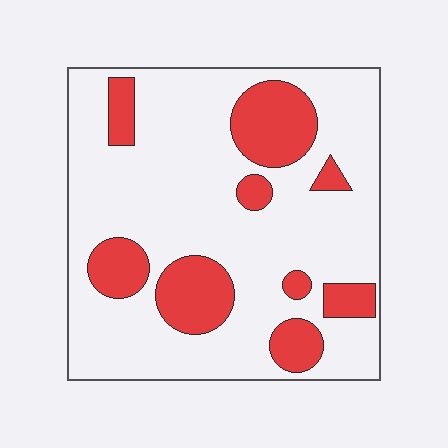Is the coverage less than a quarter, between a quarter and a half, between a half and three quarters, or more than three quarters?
Less than a quarter.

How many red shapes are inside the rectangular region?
9.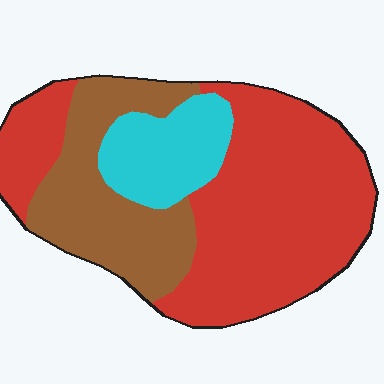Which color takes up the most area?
Red, at roughly 55%.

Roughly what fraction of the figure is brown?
Brown covers about 30% of the figure.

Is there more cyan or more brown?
Brown.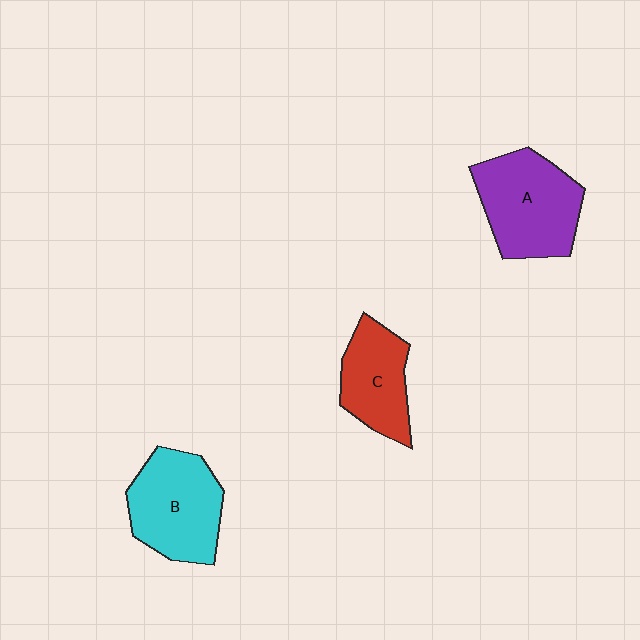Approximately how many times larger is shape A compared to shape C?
Approximately 1.4 times.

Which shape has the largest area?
Shape A (purple).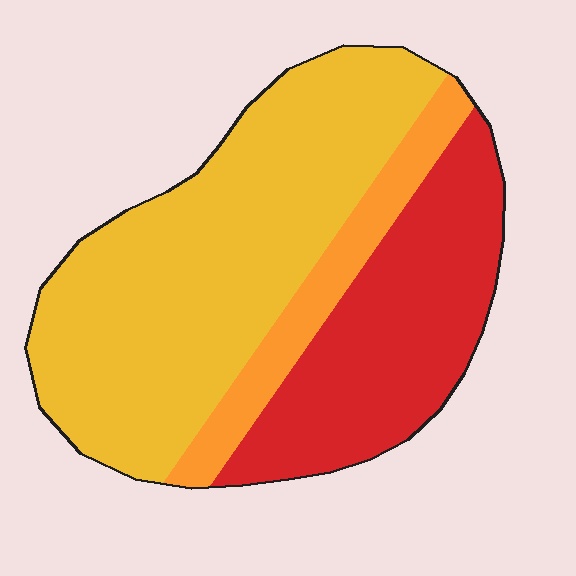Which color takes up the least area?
Orange, at roughly 15%.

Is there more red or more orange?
Red.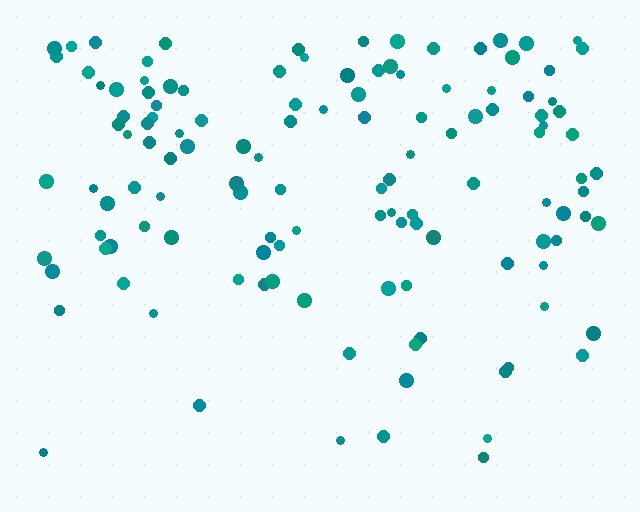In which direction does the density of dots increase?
From bottom to top, with the top side densest.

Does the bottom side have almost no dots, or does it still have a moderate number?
Still a moderate number, just noticeably fewer than the top.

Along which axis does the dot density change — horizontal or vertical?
Vertical.